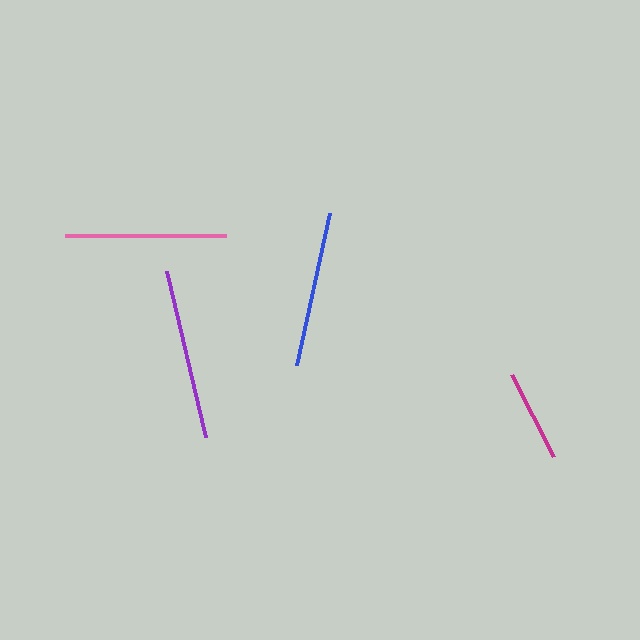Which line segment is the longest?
The purple line is the longest at approximately 170 pixels.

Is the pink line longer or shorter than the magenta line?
The pink line is longer than the magenta line.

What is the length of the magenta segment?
The magenta segment is approximately 92 pixels long.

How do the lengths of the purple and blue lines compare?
The purple and blue lines are approximately the same length.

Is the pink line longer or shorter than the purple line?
The purple line is longer than the pink line.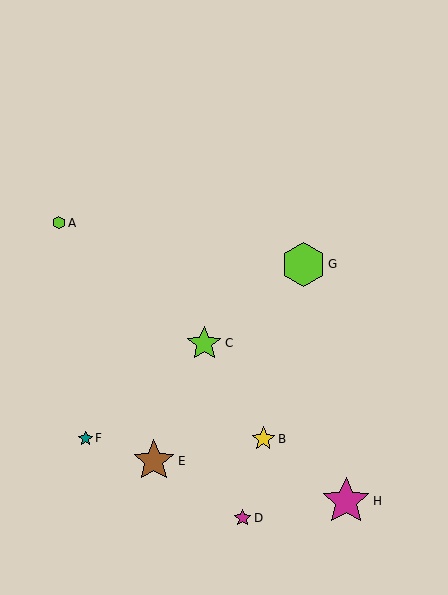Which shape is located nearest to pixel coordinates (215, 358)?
The lime star (labeled C) at (204, 343) is nearest to that location.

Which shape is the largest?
The magenta star (labeled H) is the largest.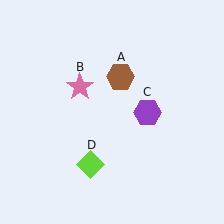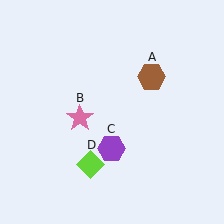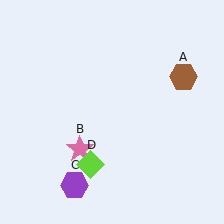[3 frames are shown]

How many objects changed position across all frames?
3 objects changed position: brown hexagon (object A), pink star (object B), purple hexagon (object C).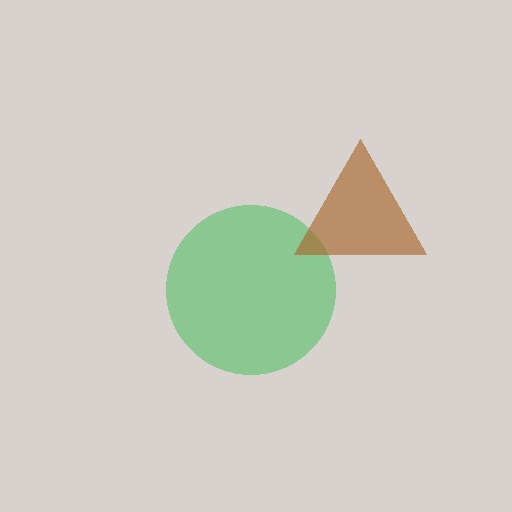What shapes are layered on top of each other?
The layered shapes are: a green circle, a brown triangle.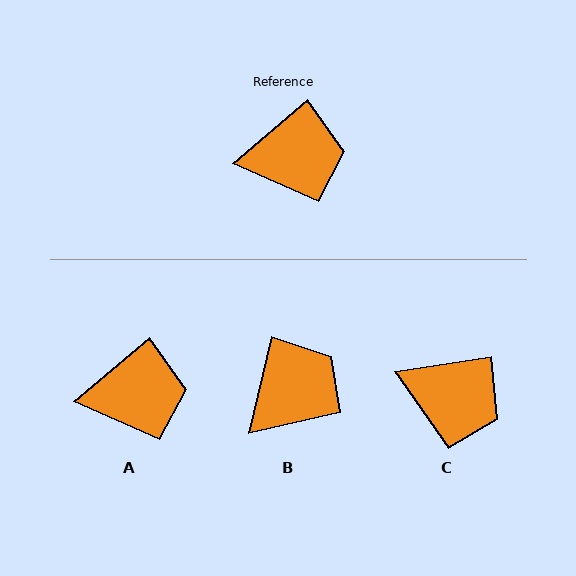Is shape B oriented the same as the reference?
No, it is off by about 37 degrees.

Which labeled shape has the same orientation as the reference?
A.